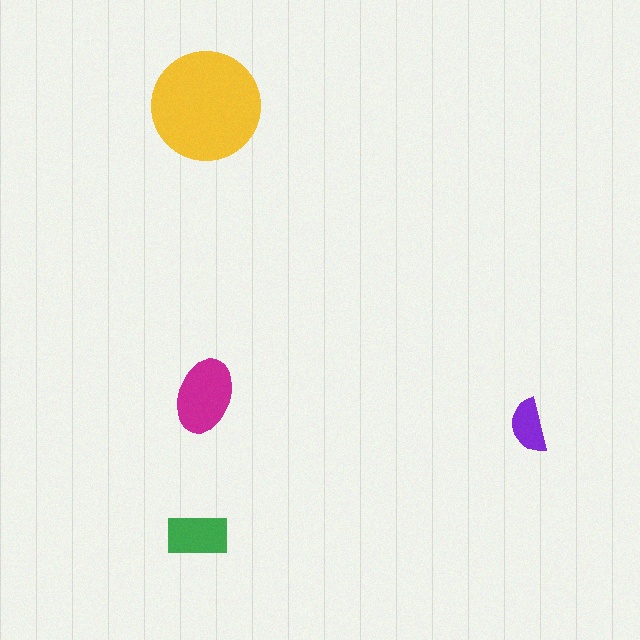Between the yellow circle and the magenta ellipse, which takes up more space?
The yellow circle.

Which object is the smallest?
The purple semicircle.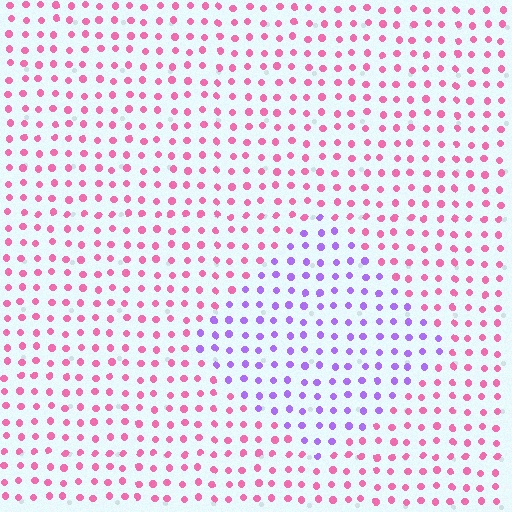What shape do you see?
I see a diamond.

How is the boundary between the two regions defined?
The boundary is defined purely by a slight shift in hue (about 60 degrees). Spacing, size, and orientation are identical on both sides.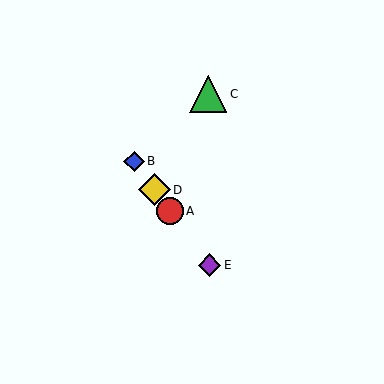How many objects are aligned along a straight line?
4 objects (A, B, D, E) are aligned along a straight line.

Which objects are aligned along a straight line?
Objects A, B, D, E are aligned along a straight line.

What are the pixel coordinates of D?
Object D is at (155, 190).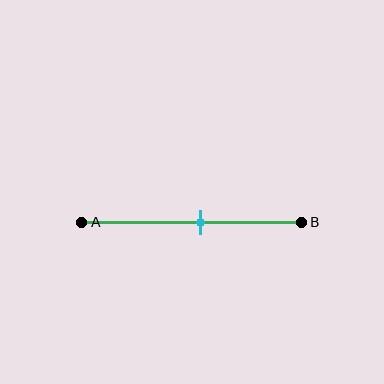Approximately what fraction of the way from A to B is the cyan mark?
The cyan mark is approximately 55% of the way from A to B.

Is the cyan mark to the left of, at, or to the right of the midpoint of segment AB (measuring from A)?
The cyan mark is to the right of the midpoint of segment AB.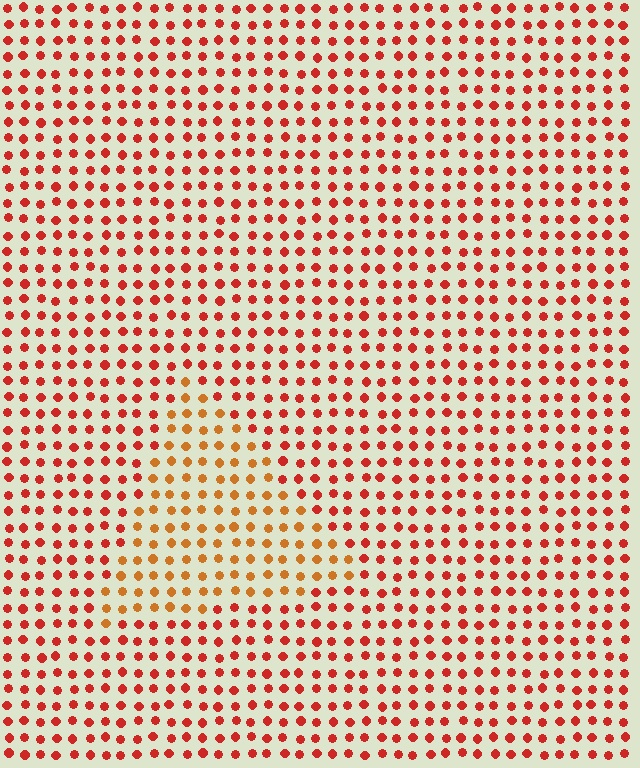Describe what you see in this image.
The image is filled with small red elements in a uniform arrangement. A triangle-shaped region is visible where the elements are tinted to a slightly different hue, forming a subtle color boundary.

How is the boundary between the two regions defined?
The boundary is defined purely by a slight shift in hue (about 28 degrees). Spacing, size, and orientation are identical on both sides.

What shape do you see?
I see a triangle.